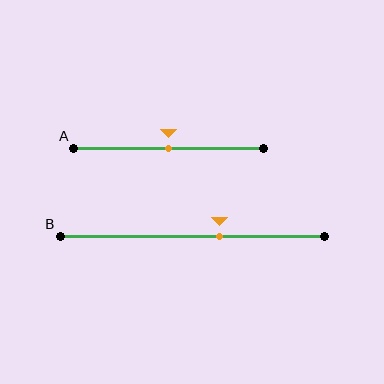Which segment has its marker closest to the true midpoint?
Segment A has its marker closest to the true midpoint.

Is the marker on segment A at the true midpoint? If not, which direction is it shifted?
Yes, the marker on segment A is at the true midpoint.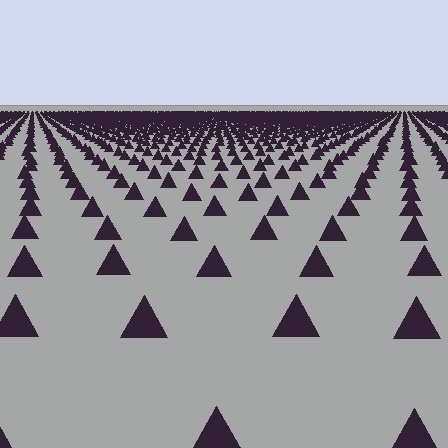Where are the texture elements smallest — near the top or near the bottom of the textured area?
Near the top.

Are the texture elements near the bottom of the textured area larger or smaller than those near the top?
Larger. Near the bottom, elements are closer to the viewer and appear at a bigger on-screen size.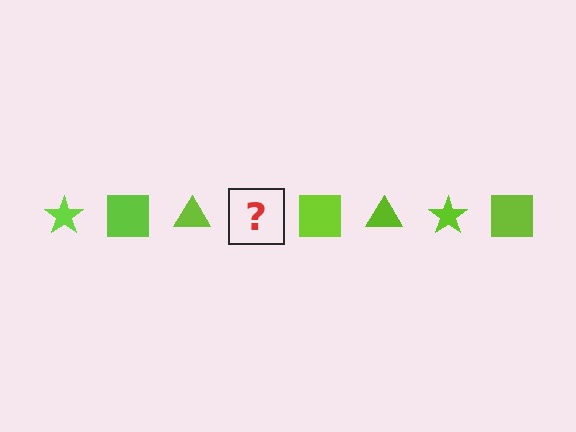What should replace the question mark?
The question mark should be replaced with a lime star.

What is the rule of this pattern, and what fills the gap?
The rule is that the pattern cycles through star, square, triangle shapes in lime. The gap should be filled with a lime star.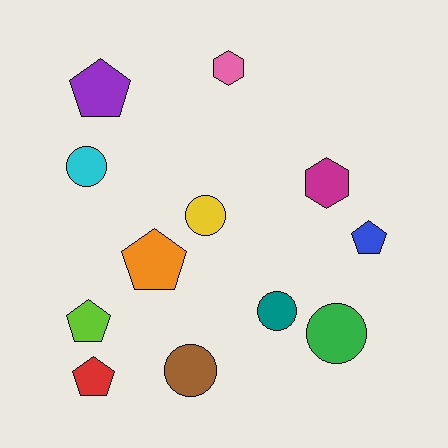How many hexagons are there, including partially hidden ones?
There are 2 hexagons.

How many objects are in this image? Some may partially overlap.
There are 12 objects.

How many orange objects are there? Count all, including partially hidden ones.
There is 1 orange object.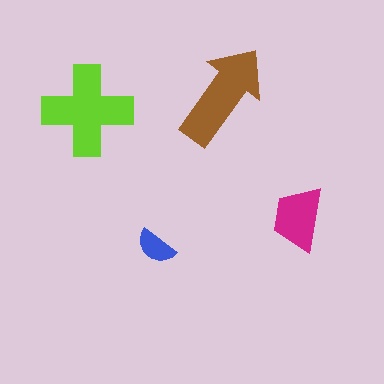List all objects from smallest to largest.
The blue semicircle, the magenta trapezoid, the brown arrow, the lime cross.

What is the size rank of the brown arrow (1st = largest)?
2nd.